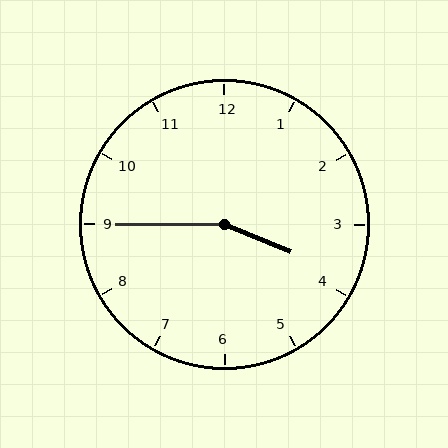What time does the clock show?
3:45.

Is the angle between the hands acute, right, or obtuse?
It is obtuse.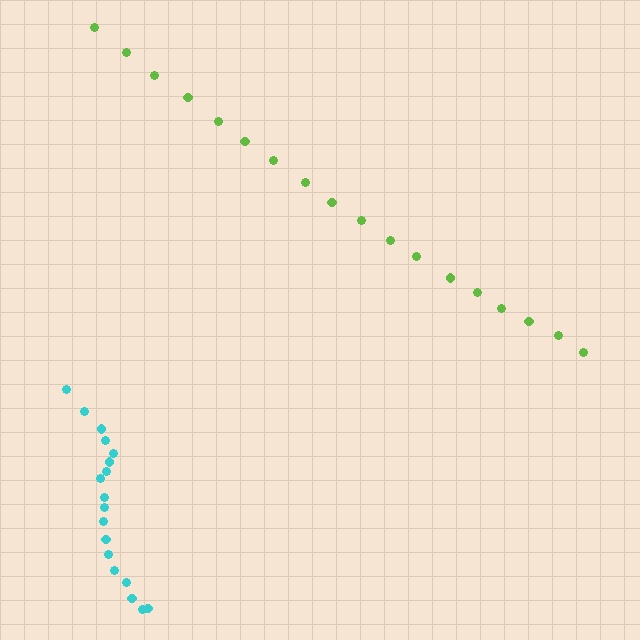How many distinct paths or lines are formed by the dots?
There are 2 distinct paths.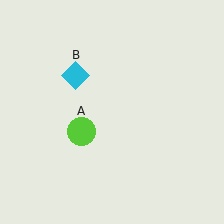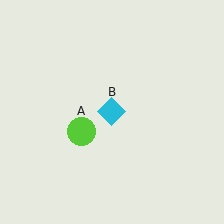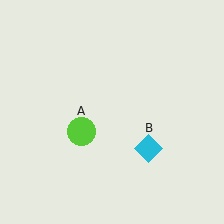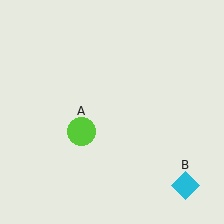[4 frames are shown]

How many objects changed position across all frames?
1 object changed position: cyan diamond (object B).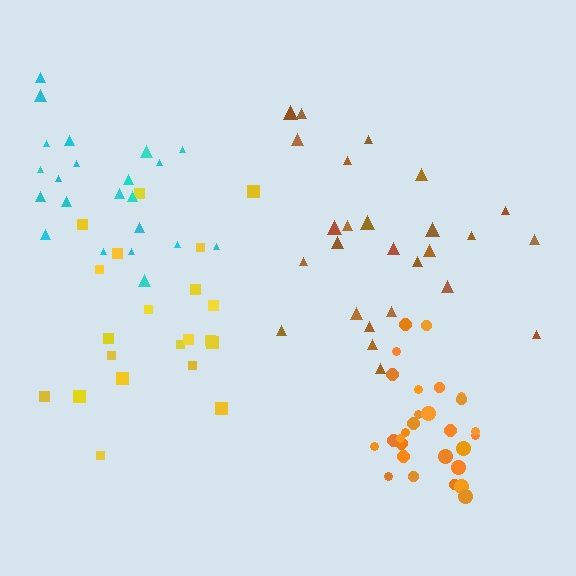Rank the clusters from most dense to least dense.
orange, cyan, yellow, brown.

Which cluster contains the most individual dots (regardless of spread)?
Orange (28).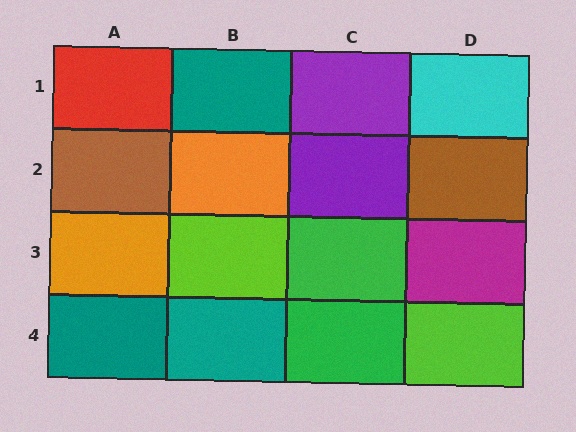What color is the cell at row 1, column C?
Purple.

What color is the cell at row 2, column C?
Purple.